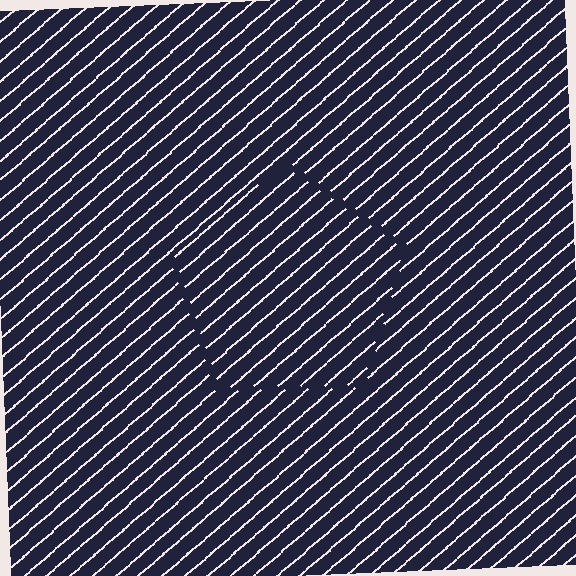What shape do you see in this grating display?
An illusory pentagon. The interior of the shape contains the same grating, shifted by half a period — the contour is defined by the phase discontinuity where line-ends from the inner and outer gratings abut.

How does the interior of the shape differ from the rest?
The interior of the shape contains the same grating, shifted by half a period — the contour is defined by the phase discontinuity where line-ends from the inner and outer gratings abut.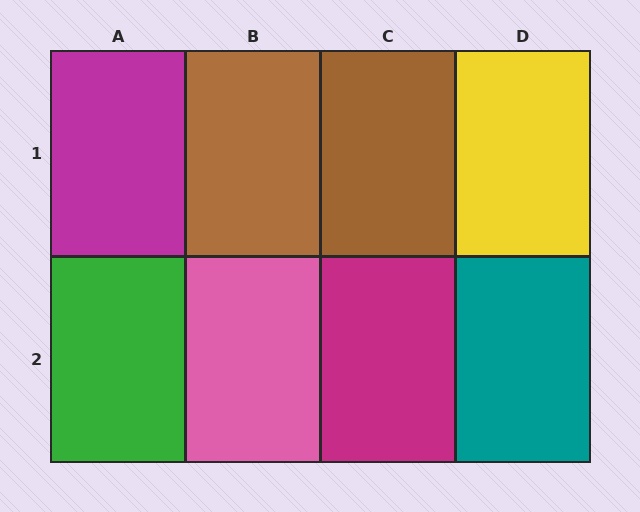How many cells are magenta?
2 cells are magenta.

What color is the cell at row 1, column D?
Yellow.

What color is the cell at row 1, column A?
Magenta.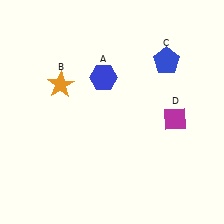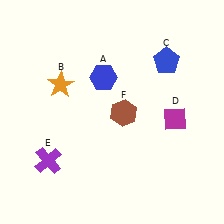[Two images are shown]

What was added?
A purple cross (E), a brown hexagon (F) were added in Image 2.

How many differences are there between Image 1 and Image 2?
There are 2 differences between the two images.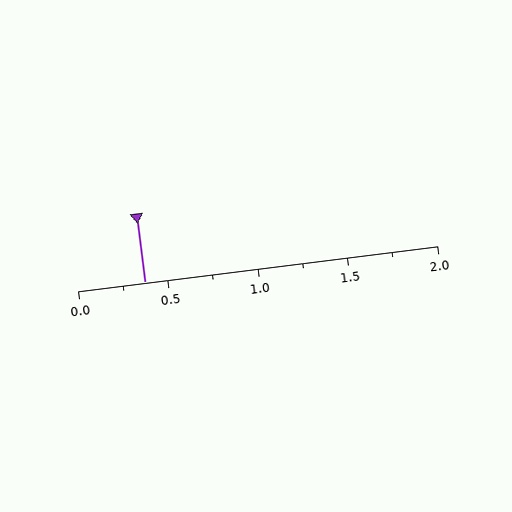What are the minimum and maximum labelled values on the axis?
The axis runs from 0.0 to 2.0.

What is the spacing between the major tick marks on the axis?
The major ticks are spaced 0.5 apart.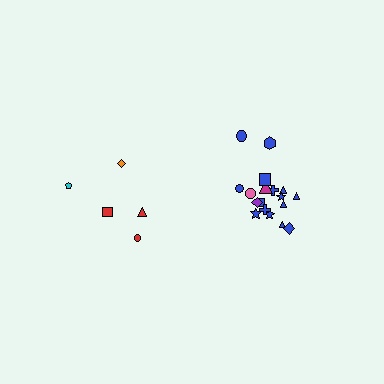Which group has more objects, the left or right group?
The right group.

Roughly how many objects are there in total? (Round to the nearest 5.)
Roughly 25 objects in total.